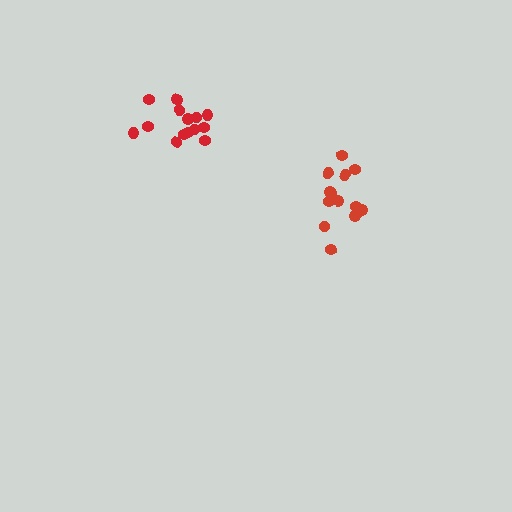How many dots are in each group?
Group 1: 14 dots, Group 2: 14 dots (28 total).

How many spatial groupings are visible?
There are 2 spatial groupings.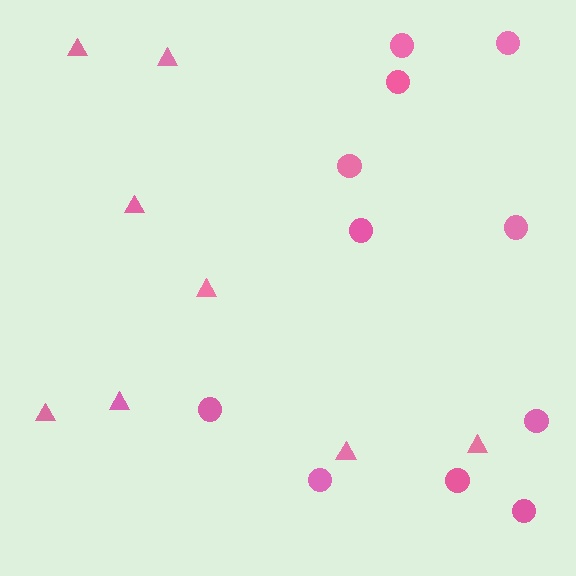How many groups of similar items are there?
There are 2 groups: one group of triangles (8) and one group of circles (11).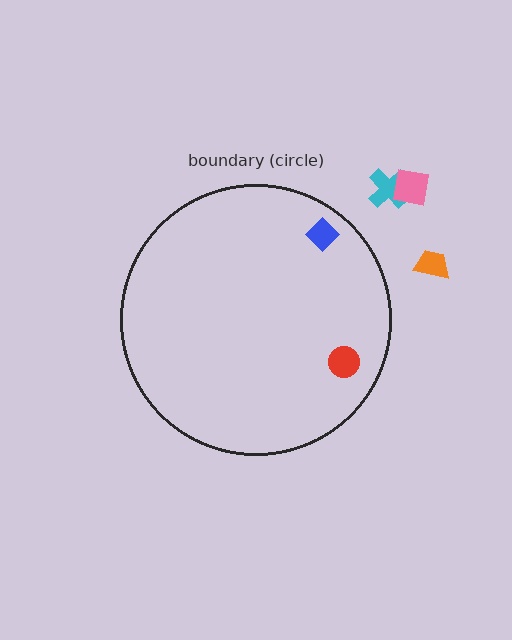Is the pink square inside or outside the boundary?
Outside.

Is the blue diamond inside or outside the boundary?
Inside.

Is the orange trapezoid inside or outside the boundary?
Outside.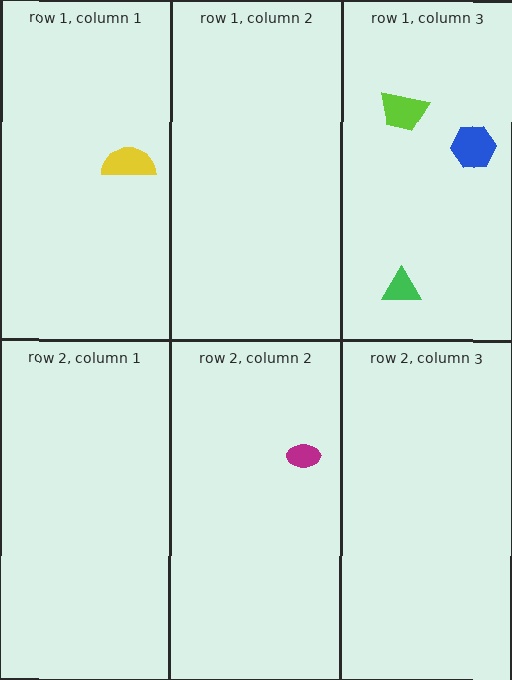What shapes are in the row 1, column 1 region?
The yellow semicircle.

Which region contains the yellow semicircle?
The row 1, column 1 region.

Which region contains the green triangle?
The row 1, column 3 region.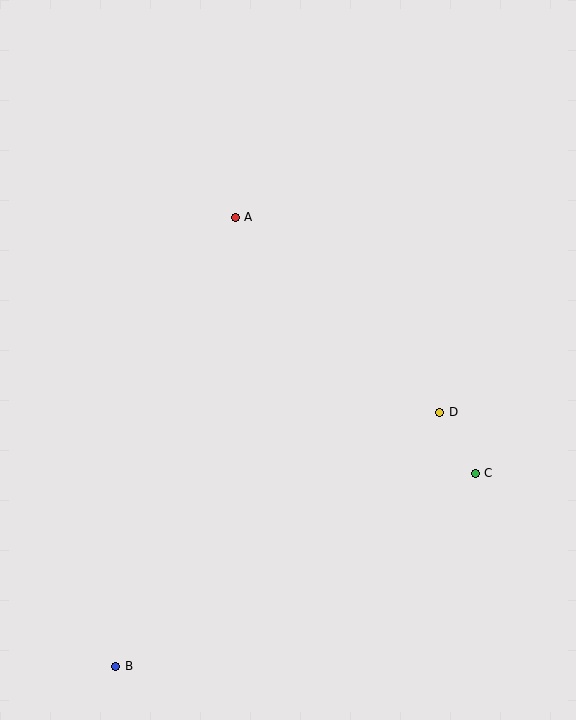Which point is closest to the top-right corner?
Point A is closest to the top-right corner.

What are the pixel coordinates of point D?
Point D is at (440, 412).